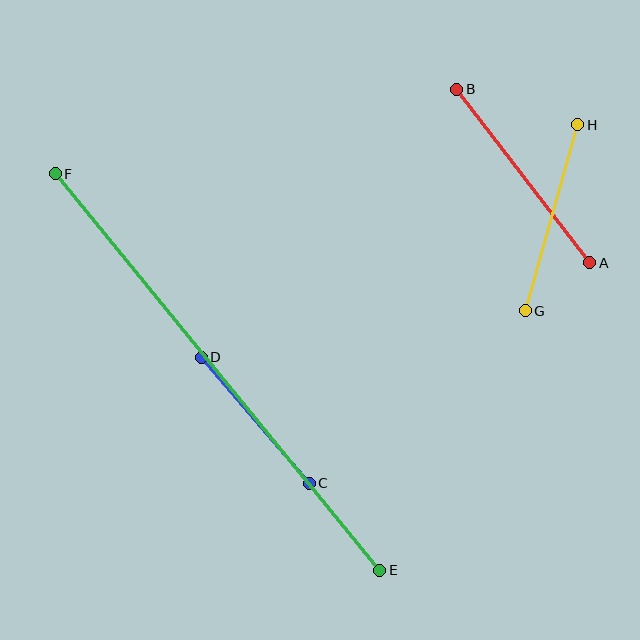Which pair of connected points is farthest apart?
Points E and F are farthest apart.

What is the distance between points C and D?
The distance is approximately 166 pixels.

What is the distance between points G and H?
The distance is approximately 193 pixels.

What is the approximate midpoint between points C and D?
The midpoint is at approximately (255, 420) pixels.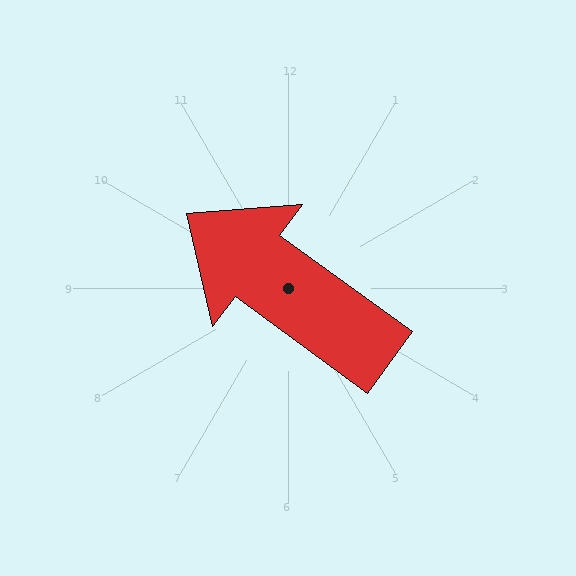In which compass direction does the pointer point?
Northwest.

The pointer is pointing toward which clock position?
Roughly 10 o'clock.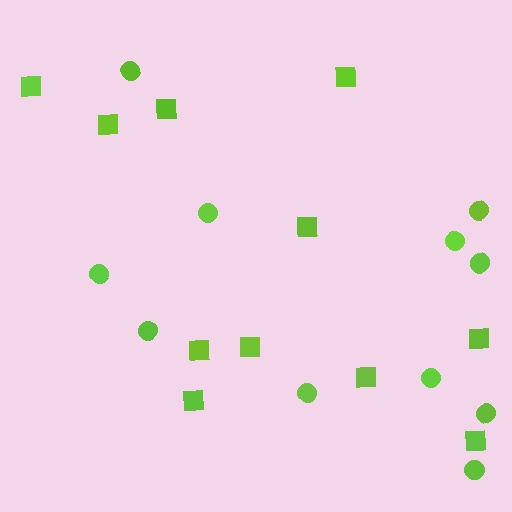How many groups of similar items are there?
There are 2 groups: one group of circles (11) and one group of squares (11).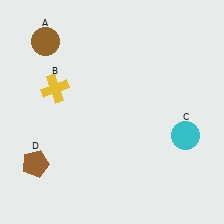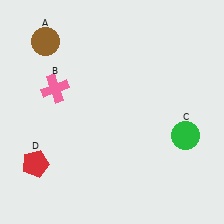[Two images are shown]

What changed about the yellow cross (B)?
In Image 1, B is yellow. In Image 2, it changed to pink.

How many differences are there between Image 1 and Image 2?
There are 3 differences between the two images.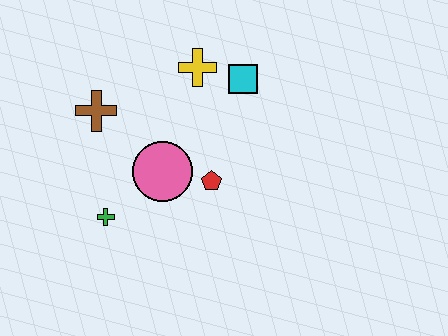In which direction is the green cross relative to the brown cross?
The green cross is below the brown cross.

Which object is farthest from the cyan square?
The green cross is farthest from the cyan square.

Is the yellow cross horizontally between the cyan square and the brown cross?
Yes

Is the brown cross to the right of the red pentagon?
No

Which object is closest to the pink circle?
The red pentagon is closest to the pink circle.